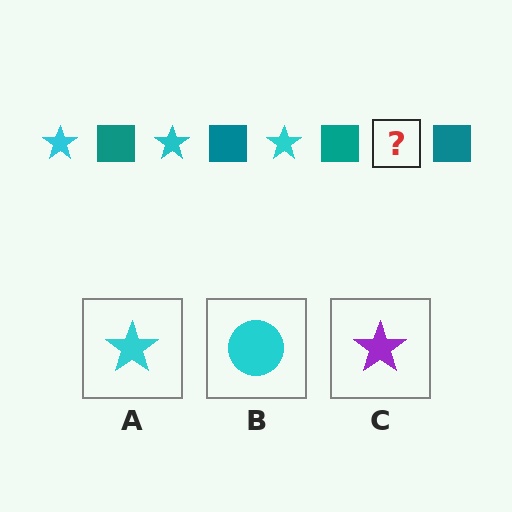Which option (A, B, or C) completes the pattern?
A.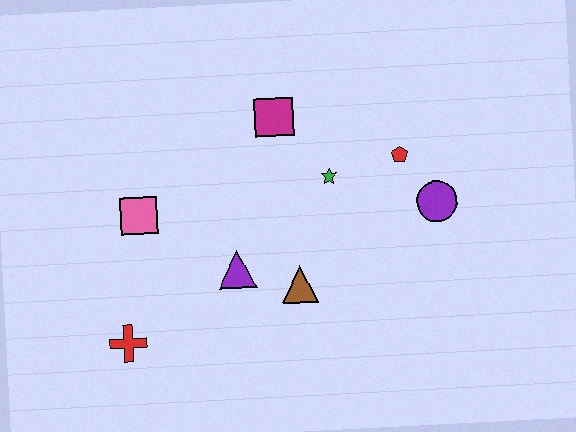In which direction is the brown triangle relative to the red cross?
The brown triangle is to the right of the red cross.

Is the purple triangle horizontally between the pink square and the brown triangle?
Yes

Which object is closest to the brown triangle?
The purple triangle is closest to the brown triangle.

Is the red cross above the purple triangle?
No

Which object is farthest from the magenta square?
The red cross is farthest from the magenta square.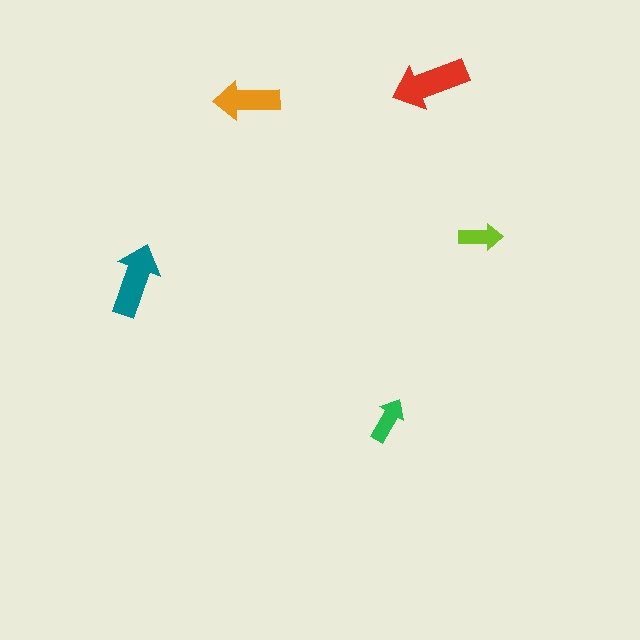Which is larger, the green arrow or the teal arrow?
The teal one.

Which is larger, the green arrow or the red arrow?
The red one.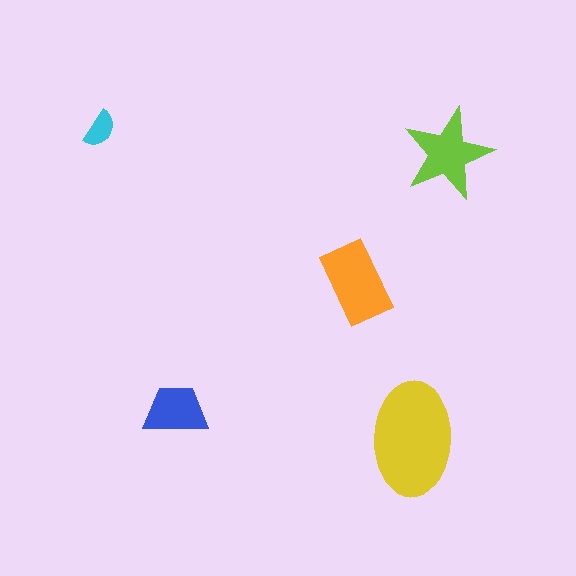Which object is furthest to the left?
The cyan semicircle is leftmost.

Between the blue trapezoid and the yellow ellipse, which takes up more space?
The yellow ellipse.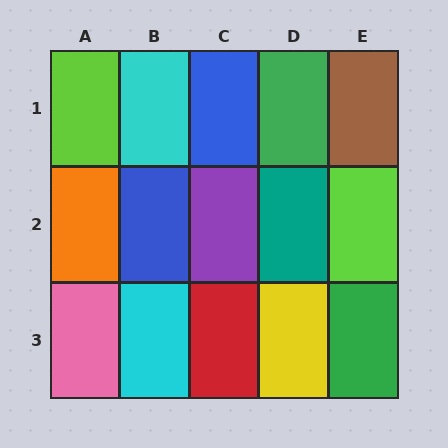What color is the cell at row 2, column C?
Purple.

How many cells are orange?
1 cell is orange.